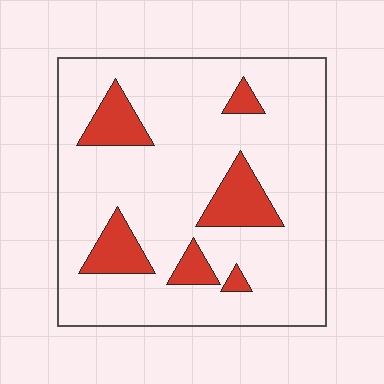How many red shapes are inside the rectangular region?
6.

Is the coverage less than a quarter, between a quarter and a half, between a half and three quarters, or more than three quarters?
Less than a quarter.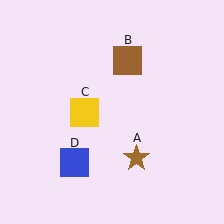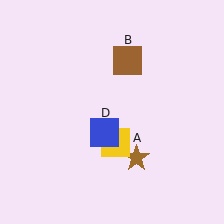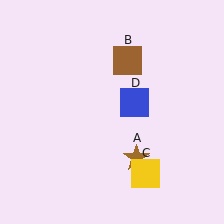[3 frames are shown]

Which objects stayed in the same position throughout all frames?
Brown star (object A) and brown square (object B) remained stationary.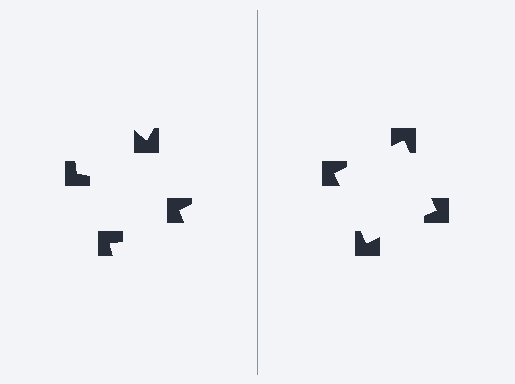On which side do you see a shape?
An illusory square appears on the right side. On the left side the wedge cuts are rotated, so no coherent shape forms.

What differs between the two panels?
The notched squares are positioned identically on both sides; only the wedge orientations differ. On the right they align to a square; on the left they are misaligned.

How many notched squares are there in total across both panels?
8 — 4 on each side.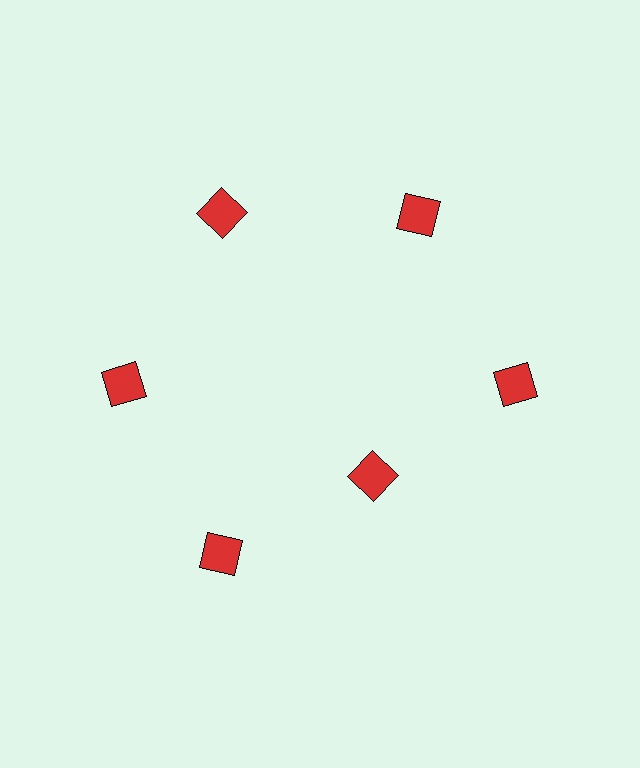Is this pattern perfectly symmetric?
No. The 6 red squares are arranged in a ring, but one element near the 5 o'clock position is pulled inward toward the center, breaking the 6-fold rotational symmetry.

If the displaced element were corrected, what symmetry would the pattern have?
It would have 6-fold rotational symmetry — the pattern would map onto itself every 60 degrees.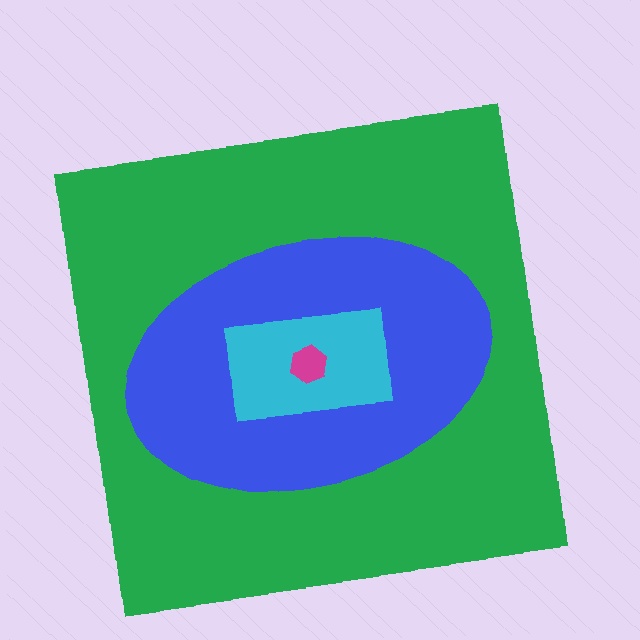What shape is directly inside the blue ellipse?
The cyan rectangle.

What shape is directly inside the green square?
The blue ellipse.